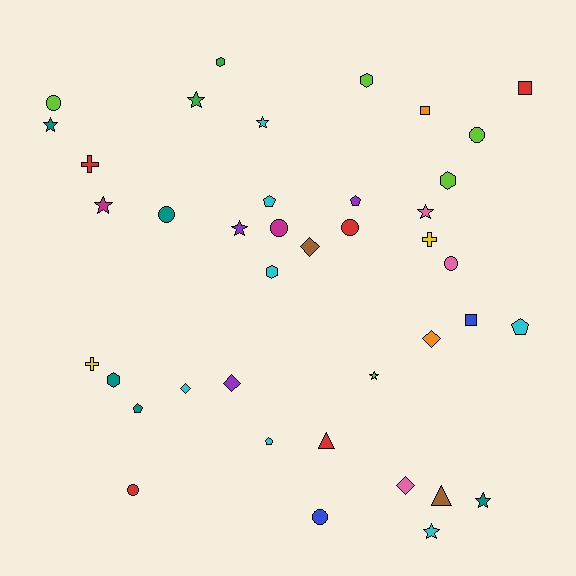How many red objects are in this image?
There are 5 red objects.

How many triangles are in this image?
There are 2 triangles.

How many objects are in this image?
There are 40 objects.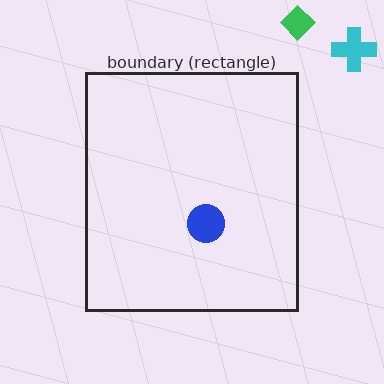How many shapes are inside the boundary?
1 inside, 2 outside.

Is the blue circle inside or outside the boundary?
Inside.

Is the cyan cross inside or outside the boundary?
Outside.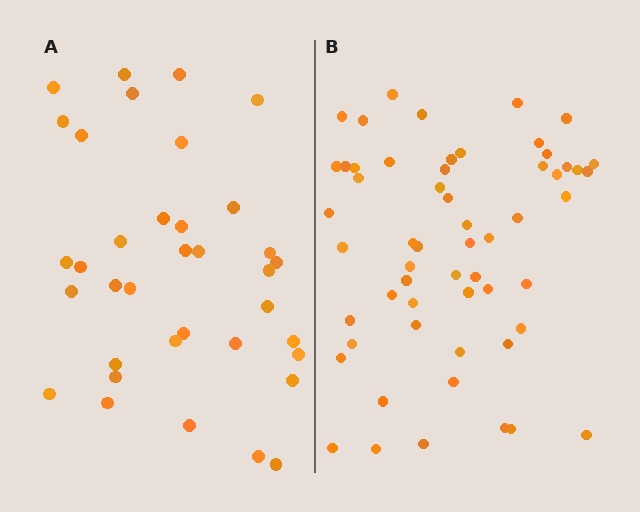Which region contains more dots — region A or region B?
Region B (the right region) has more dots.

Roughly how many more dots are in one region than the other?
Region B has approximately 20 more dots than region A.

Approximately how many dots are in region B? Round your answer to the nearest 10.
About 60 dots. (The exact count is 57, which rounds to 60.)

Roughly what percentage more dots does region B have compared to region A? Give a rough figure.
About 60% more.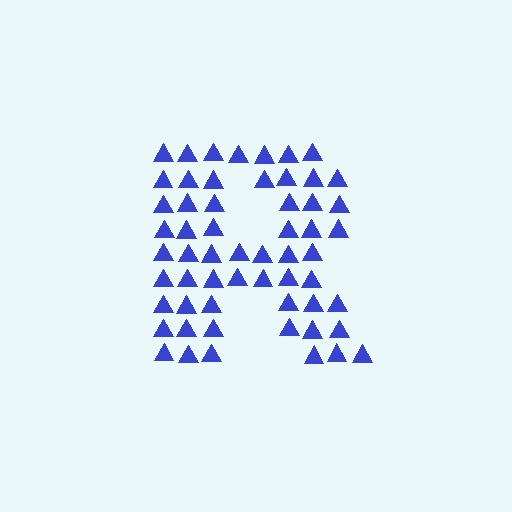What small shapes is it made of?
It is made of small triangles.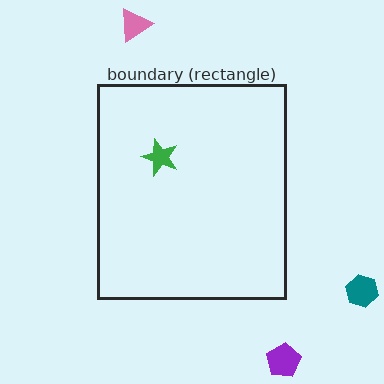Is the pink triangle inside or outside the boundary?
Outside.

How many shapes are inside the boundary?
1 inside, 3 outside.